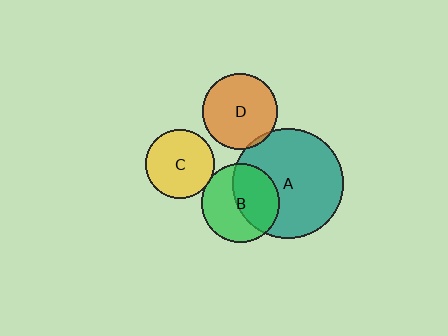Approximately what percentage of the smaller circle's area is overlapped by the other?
Approximately 5%.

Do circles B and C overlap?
Yes.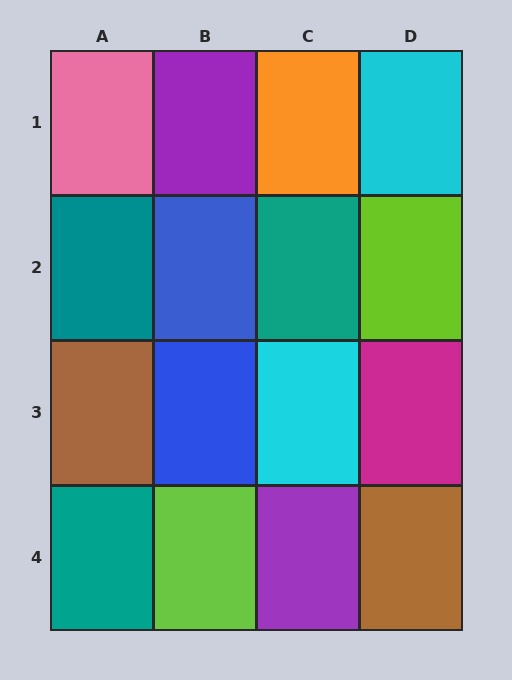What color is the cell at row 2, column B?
Blue.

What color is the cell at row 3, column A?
Brown.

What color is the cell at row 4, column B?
Lime.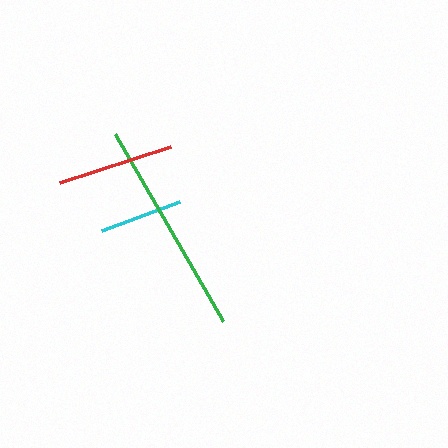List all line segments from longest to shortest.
From longest to shortest: green, red, cyan.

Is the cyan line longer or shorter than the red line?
The red line is longer than the cyan line.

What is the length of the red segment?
The red segment is approximately 117 pixels long.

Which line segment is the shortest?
The cyan line is the shortest at approximately 83 pixels.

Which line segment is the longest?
The green line is the longest at approximately 216 pixels.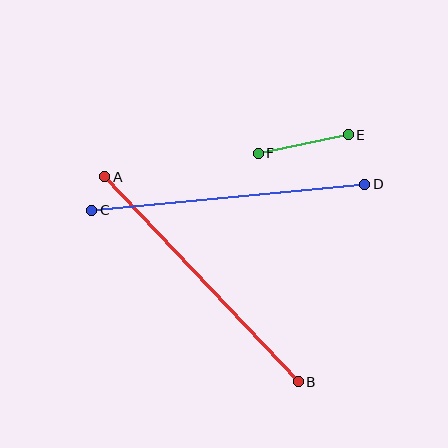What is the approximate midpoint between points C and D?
The midpoint is at approximately (228, 197) pixels.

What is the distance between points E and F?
The distance is approximately 92 pixels.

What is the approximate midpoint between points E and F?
The midpoint is at approximately (303, 144) pixels.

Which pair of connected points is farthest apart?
Points A and B are farthest apart.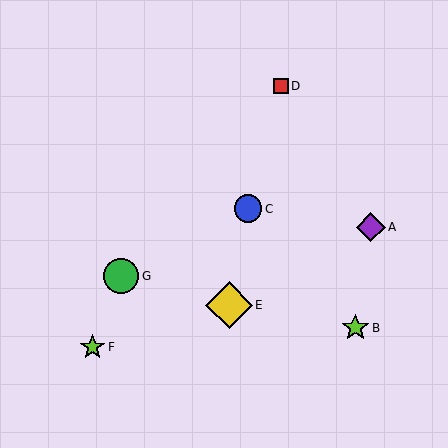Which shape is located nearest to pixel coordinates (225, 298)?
The yellow diamond (labeled E) at (229, 305) is nearest to that location.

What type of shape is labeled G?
Shape G is a green circle.